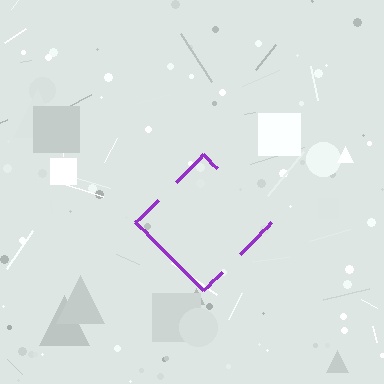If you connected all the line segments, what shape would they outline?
They would outline a diamond.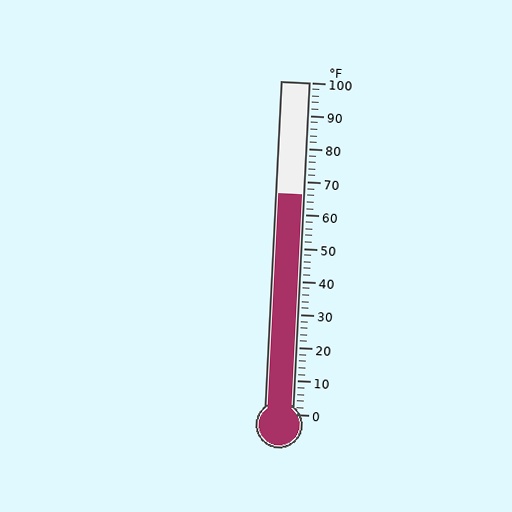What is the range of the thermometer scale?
The thermometer scale ranges from 0°F to 100°F.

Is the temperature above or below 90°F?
The temperature is below 90°F.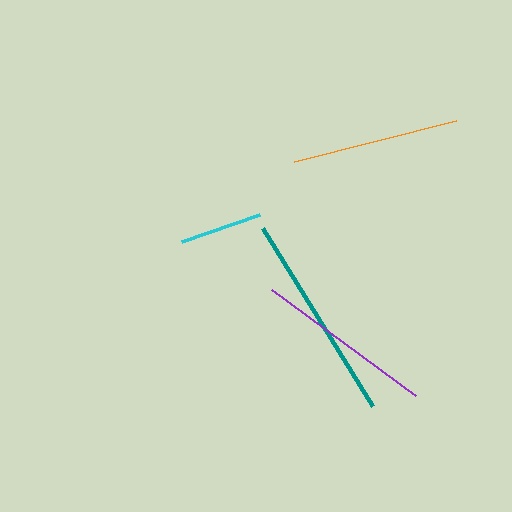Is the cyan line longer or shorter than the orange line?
The orange line is longer than the cyan line.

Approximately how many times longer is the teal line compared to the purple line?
The teal line is approximately 1.2 times the length of the purple line.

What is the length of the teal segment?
The teal segment is approximately 209 pixels long.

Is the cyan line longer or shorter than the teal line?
The teal line is longer than the cyan line.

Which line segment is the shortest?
The cyan line is the shortest at approximately 82 pixels.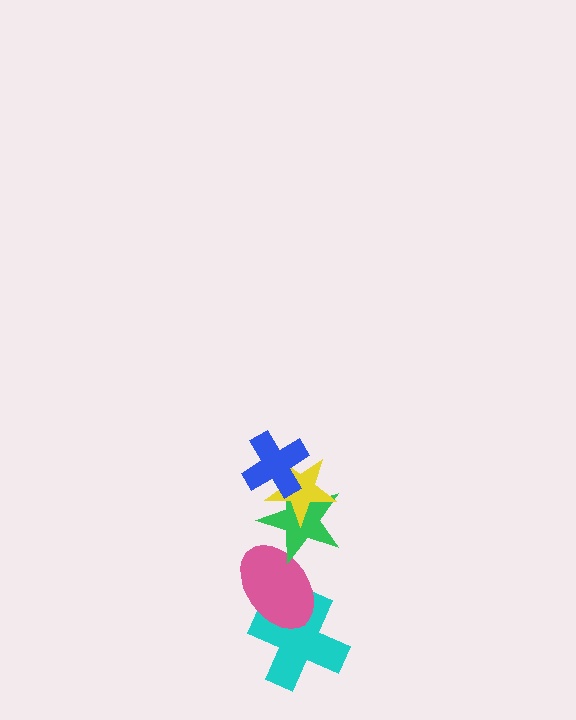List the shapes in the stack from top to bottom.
From top to bottom: the blue cross, the yellow star, the green star, the pink ellipse, the cyan cross.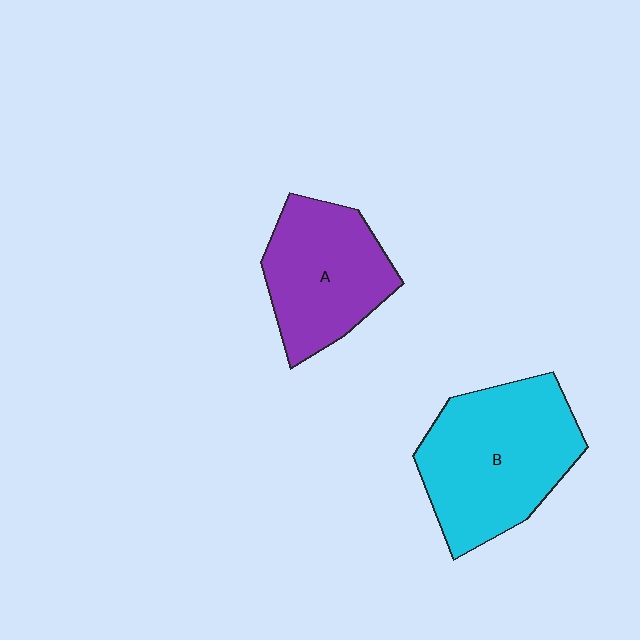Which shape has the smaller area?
Shape A (purple).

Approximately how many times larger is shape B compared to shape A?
Approximately 1.3 times.